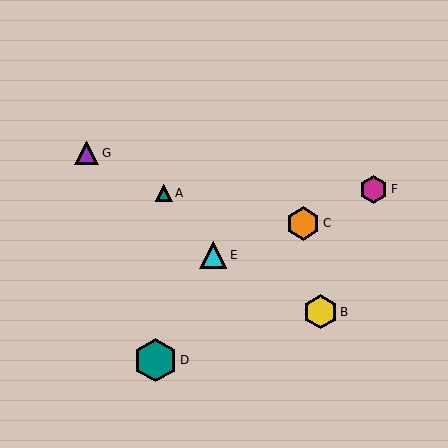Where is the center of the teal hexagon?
The center of the teal hexagon is at (156, 360).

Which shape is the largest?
The teal hexagon (labeled D) is the largest.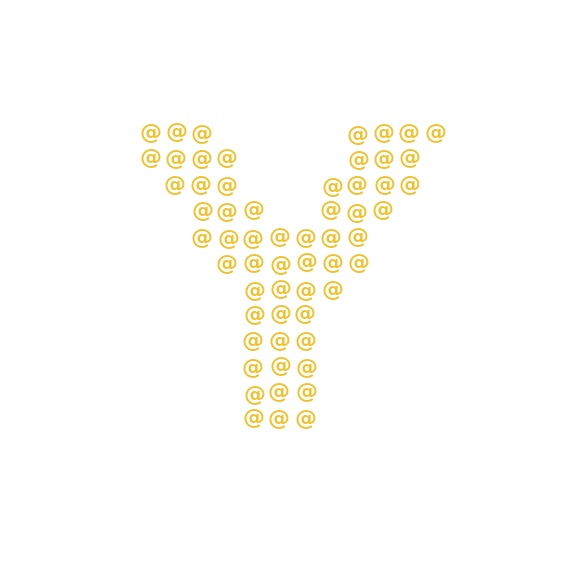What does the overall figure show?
The overall figure shows the letter Y.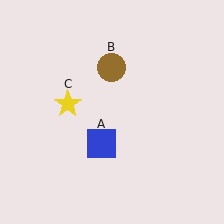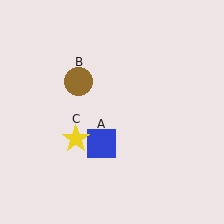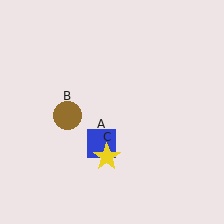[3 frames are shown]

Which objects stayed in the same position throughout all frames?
Blue square (object A) remained stationary.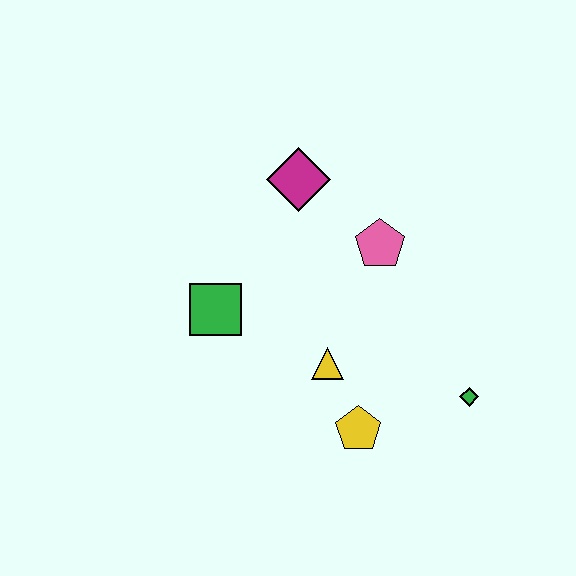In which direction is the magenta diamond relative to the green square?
The magenta diamond is above the green square.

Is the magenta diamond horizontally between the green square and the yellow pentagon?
Yes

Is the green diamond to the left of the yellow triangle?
No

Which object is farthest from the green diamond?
The magenta diamond is farthest from the green diamond.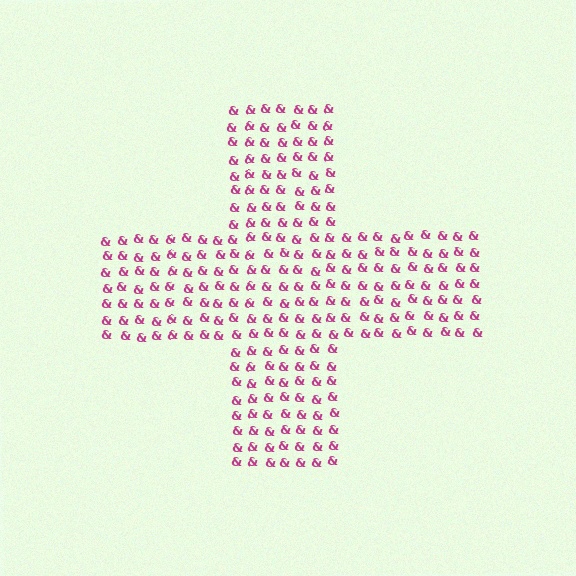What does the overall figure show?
The overall figure shows a cross.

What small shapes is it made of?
It is made of small ampersands.